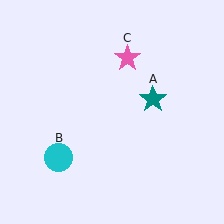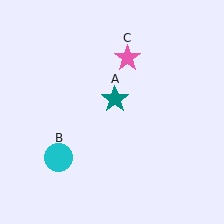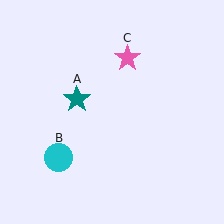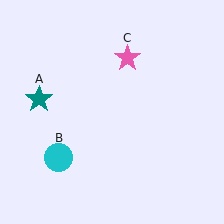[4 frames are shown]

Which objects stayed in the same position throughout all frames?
Cyan circle (object B) and pink star (object C) remained stationary.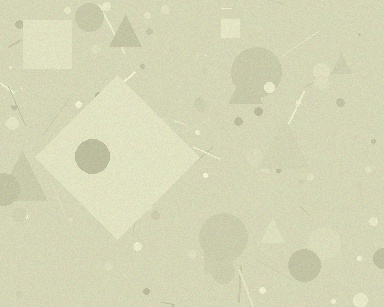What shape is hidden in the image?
A diamond is hidden in the image.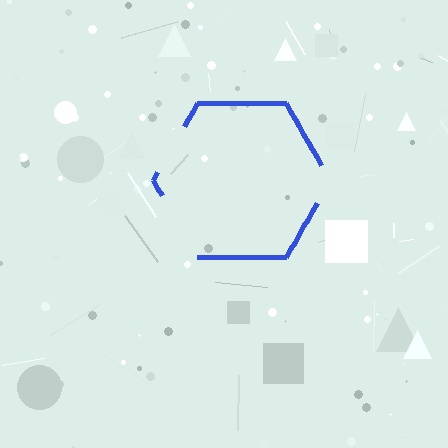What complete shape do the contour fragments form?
The contour fragments form a hexagon.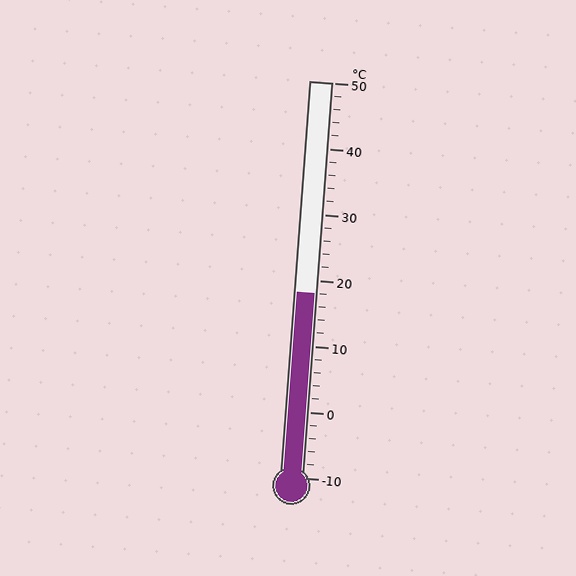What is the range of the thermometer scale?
The thermometer scale ranges from -10°C to 50°C.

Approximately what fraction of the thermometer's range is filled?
The thermometer is filled to approximately 45% of its range.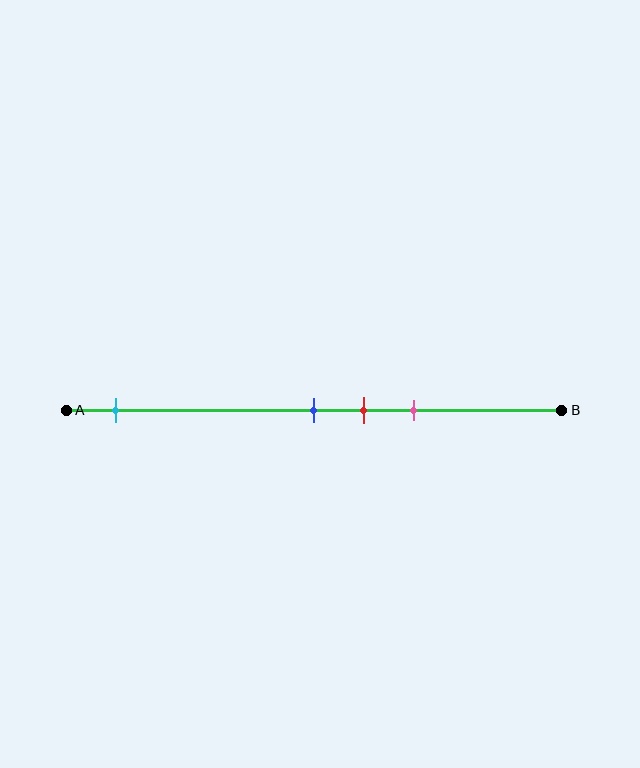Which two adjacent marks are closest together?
The blue and red marks are the closest adjacent pair.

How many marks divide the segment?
There are 4 marks dividing the segment.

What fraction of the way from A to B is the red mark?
The red mark is approximately 60% (0.6) of the way from A to B.